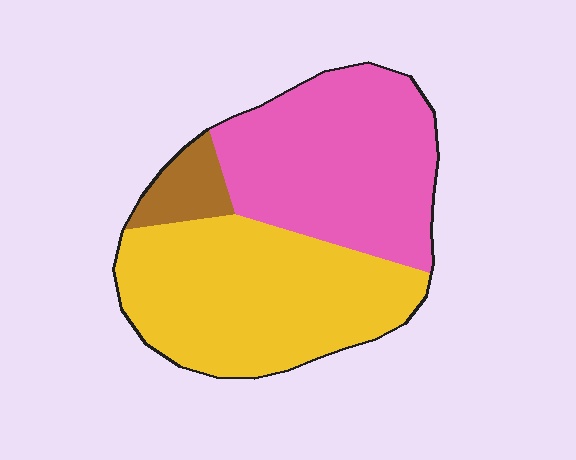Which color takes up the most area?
Yellow, at roughly 50%.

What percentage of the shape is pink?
Pink covers about 45% of the shape.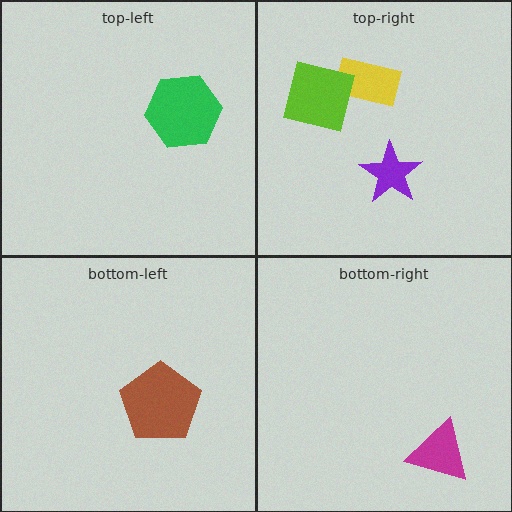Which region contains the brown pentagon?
The bottom-left region.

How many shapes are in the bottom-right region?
1.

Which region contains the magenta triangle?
The bottom-right region.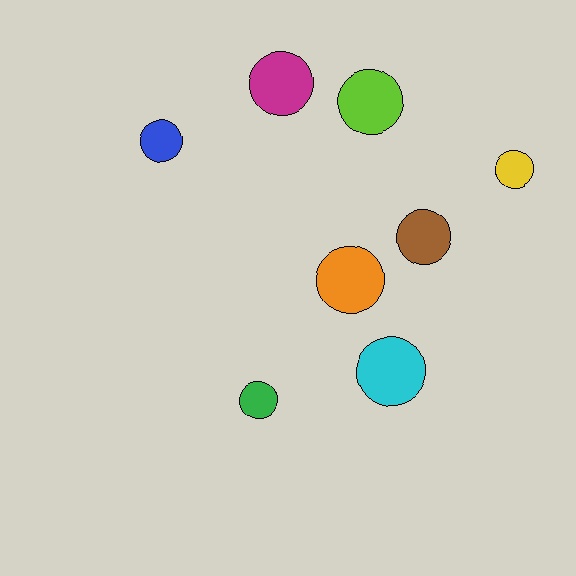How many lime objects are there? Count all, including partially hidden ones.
There is 1 lime object.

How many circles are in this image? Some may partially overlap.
There are 8 circles.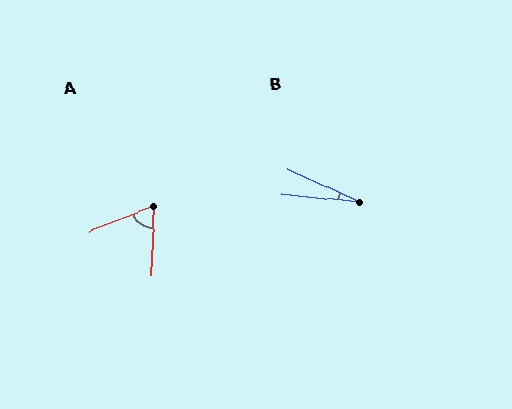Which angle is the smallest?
B, at approximately 19 degrees.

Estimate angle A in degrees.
Approximately 66 degrees.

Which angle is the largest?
A, at approximately 66 degrees.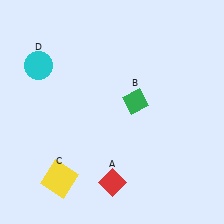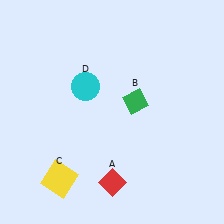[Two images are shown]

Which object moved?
The cyan circle (D) moved right.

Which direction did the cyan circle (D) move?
The cyan circle (D) moved right.